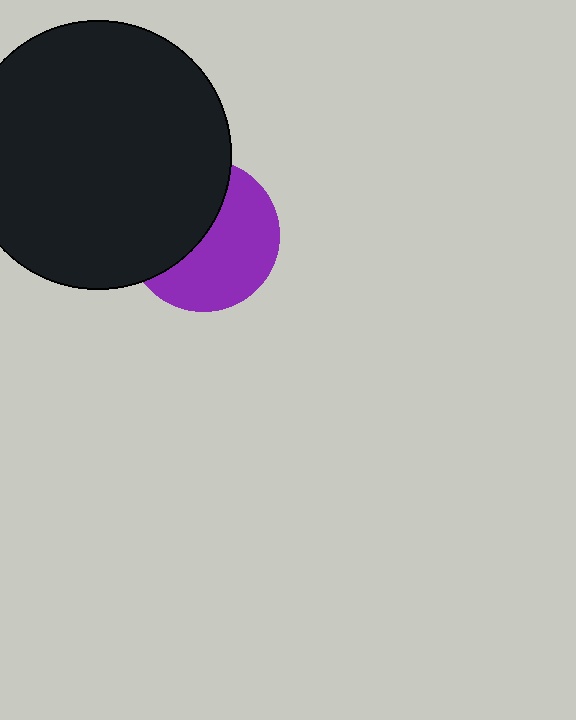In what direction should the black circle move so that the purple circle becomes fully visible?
The black circle should move left. That is the shortest direction to clear the overlap and leave the purple circle fully visible.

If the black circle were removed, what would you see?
You would see the complete purple circle.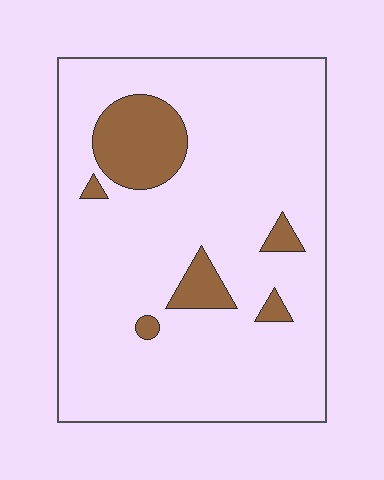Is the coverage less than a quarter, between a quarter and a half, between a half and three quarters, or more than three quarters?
Less than a quarter.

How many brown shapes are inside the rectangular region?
6.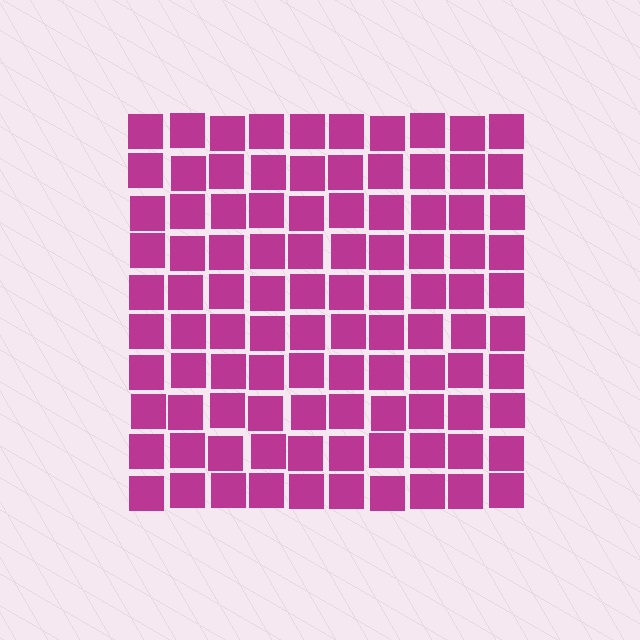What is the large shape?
The large shape is a square.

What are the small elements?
The small elements are squares.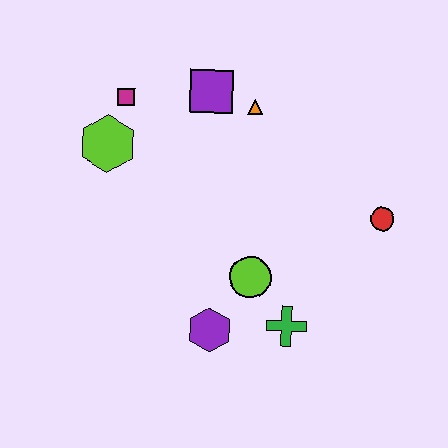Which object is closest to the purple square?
The orange triangle is closest to the purple square.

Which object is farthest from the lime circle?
The magenta square is farthest from the lime circle.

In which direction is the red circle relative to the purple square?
The red circle is to the right of the purple square.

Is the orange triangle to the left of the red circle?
Yes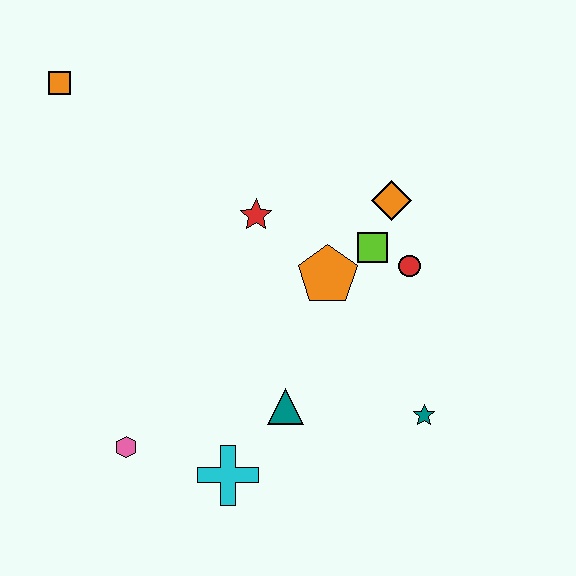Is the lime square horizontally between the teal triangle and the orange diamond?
Yes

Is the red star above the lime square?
Yes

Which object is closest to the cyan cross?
The teal triangle is closest to the cyan cross.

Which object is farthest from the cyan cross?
The orange square is farthest from the cyan cross.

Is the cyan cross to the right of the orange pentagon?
No